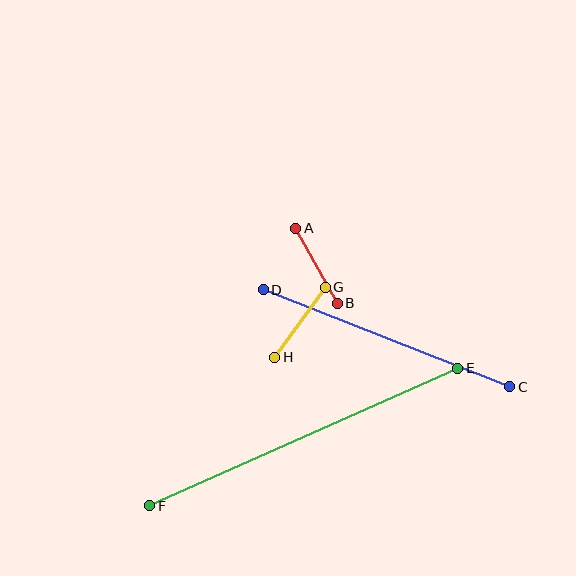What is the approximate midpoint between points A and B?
The midpoint is at approximately (317, 266) pixels.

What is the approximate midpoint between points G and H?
The midpoint is at approximately (300, 322) pixels.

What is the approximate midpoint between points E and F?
The midpoint is at approximately (304, 437) pixels.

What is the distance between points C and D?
The distance is approximately 265 pixels.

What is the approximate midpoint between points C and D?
The midpoint is at approximately (386, 338) pixels.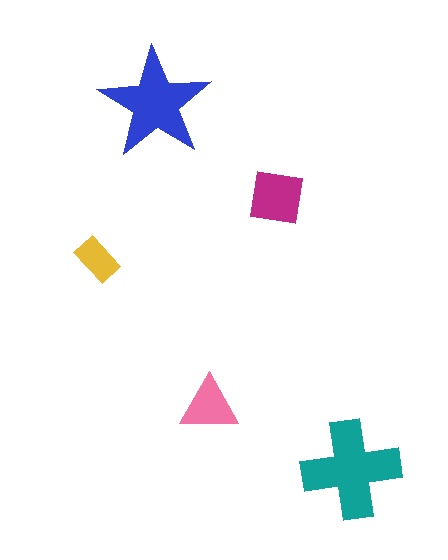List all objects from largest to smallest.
The teal cross, the blue star, the magenta square, the pink triangle, the yellow rectangle.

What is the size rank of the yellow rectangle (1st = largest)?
5th.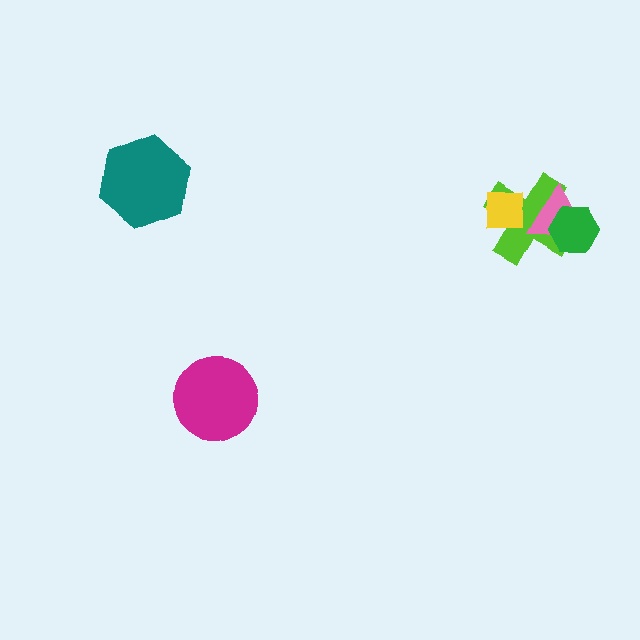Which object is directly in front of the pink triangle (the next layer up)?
The yellow square is directly in front of the pink triangle.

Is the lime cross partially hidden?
Yes, it is partially covered by another shape.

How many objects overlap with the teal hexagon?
0 objects overlap with the teal hexagon.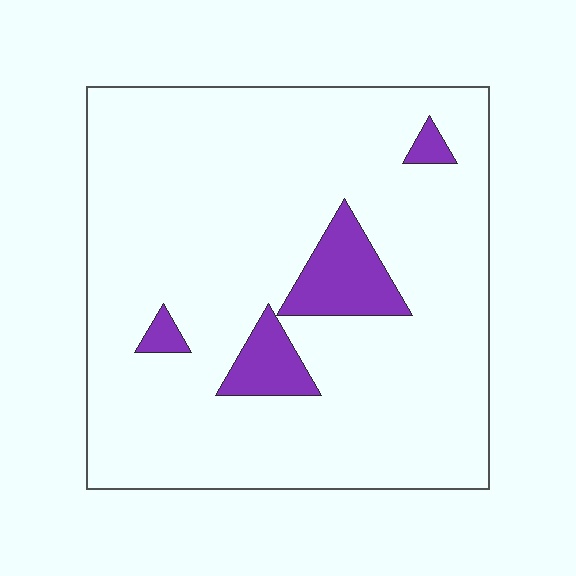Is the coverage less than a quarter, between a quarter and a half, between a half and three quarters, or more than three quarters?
Less than a quarter.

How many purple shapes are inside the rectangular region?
4.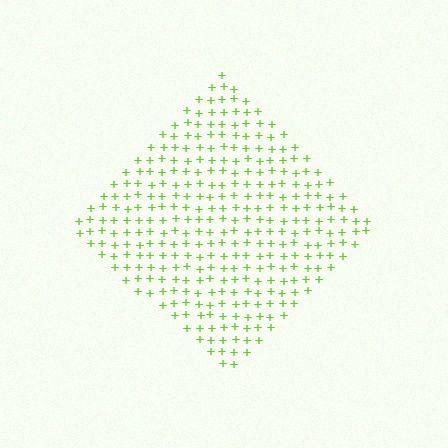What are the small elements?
The small elements are plus signs.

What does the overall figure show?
The overall figure shows a diamond.